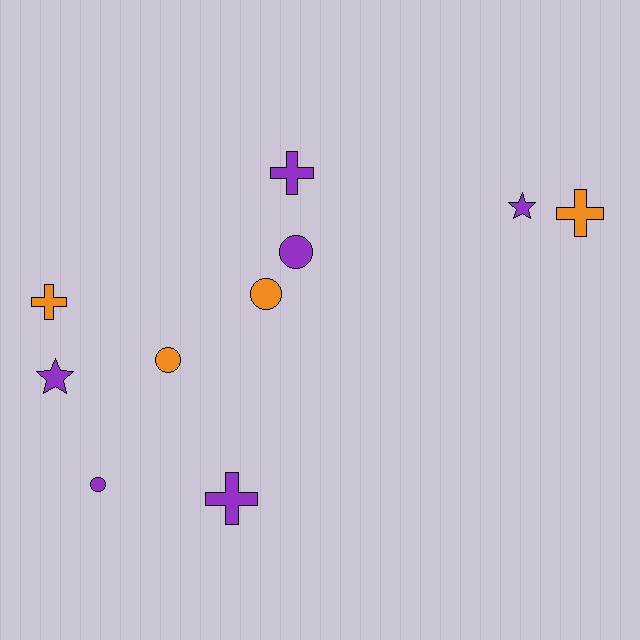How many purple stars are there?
There are 2 purple stars.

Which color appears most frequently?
Purple, with 6 objects.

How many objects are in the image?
There are 10 objects.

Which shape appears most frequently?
Circle, with 4 objects.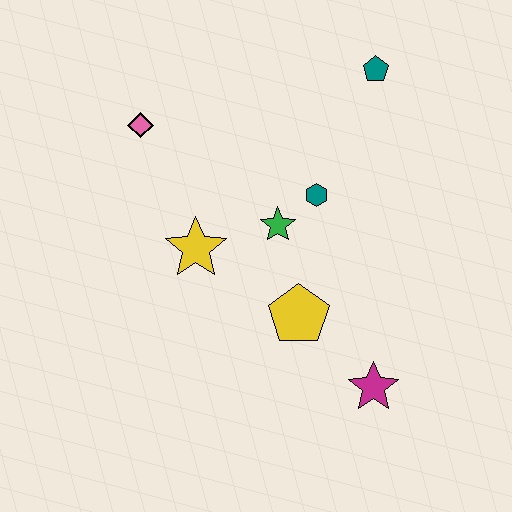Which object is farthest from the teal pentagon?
The magenta star is farthest from the teal pentagon.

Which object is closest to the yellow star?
The green star is closest to the yellow star.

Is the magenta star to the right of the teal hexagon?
Yes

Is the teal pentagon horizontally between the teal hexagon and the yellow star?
No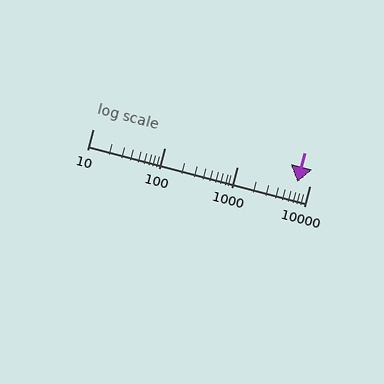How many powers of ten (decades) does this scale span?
The scale spans 3 decades, from 10 to 10000.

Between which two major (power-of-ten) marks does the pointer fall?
The pointer is between 1000 and 10000.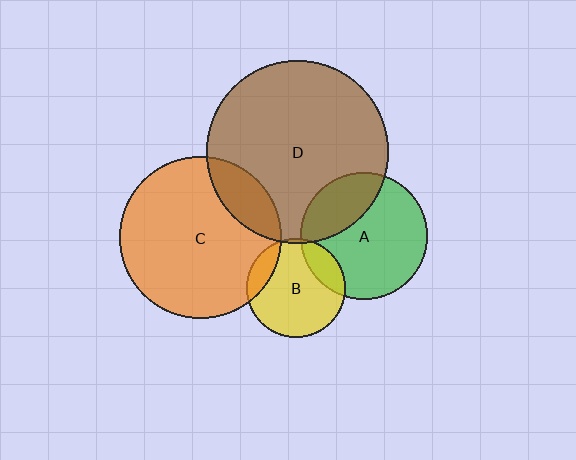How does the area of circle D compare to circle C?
Approximately 1.3 times.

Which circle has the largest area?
Circle D (brown).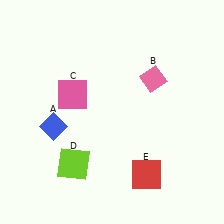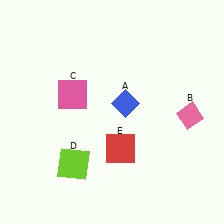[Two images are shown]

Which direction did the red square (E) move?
The red square (E) moved up.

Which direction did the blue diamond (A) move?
The blue diamond (A) moved right.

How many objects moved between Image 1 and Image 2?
3 objects moved between the two images.